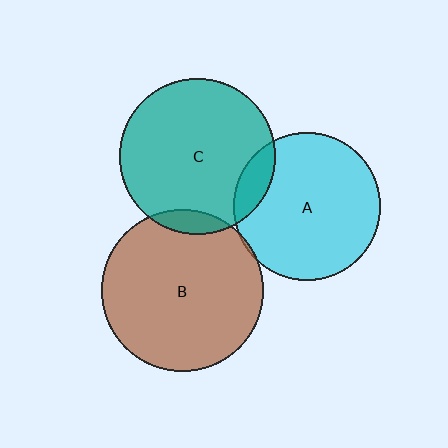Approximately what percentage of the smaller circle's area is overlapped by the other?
Approximately 5%.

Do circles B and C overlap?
Yes.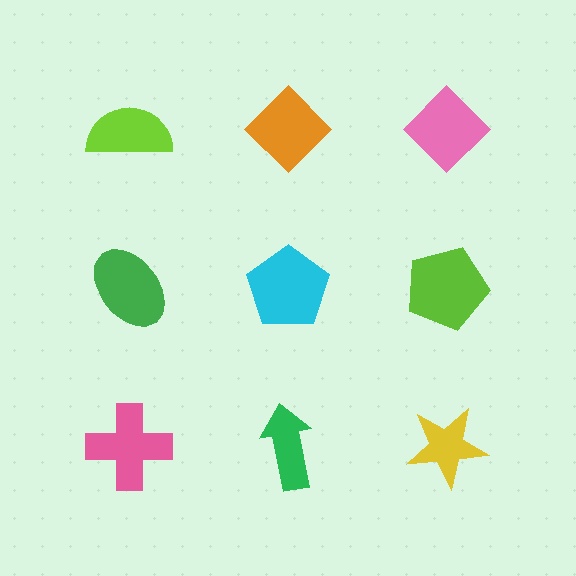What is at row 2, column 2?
A cyan pentagon.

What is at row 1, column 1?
A lime semicircle.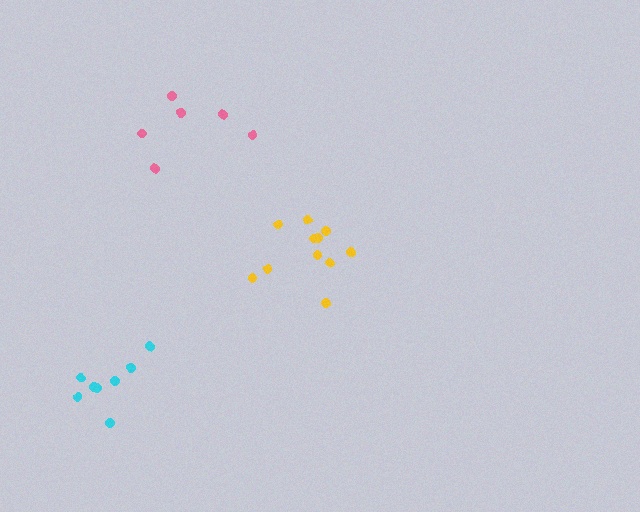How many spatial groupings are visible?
There are 3 spatial groupings.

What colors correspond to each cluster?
The clusters are colored: yellow, cyan, pink.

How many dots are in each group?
Group 1: 11 dots, Group 2: 8 dots, Group 3: 6 dots (25 total).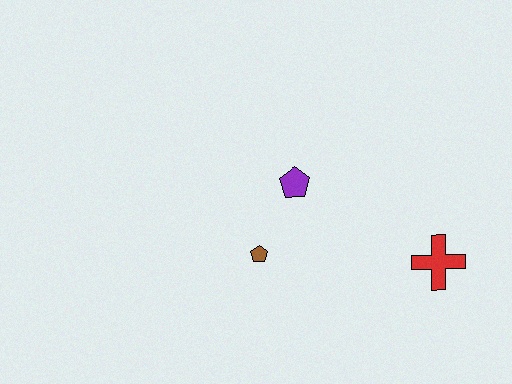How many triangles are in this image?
There are no triangles.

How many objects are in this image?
There are 3 objects.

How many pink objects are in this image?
There are no pink objects.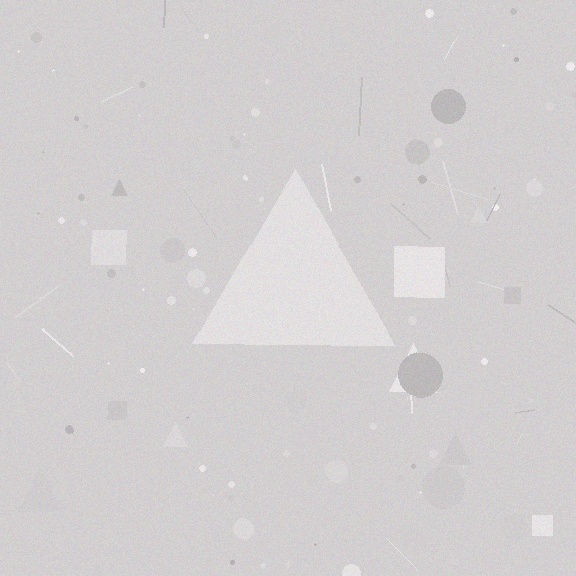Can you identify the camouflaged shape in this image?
The camouflaged shape is a triangle.